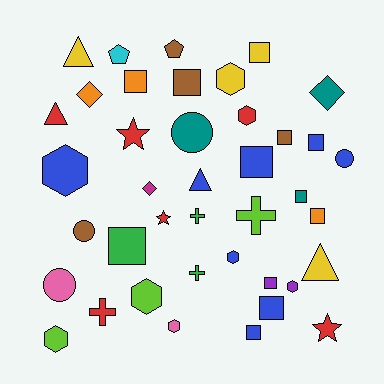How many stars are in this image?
There are 3 stars.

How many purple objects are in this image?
There are 2 purple objects.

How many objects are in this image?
There are 40 objects.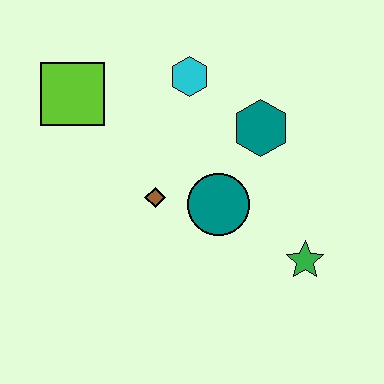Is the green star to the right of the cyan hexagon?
Yes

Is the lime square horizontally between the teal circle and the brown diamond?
No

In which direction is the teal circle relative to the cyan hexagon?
The teal circle is below the cyan hexagon.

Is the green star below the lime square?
Yes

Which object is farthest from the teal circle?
The lime square is farthest from the teal circle.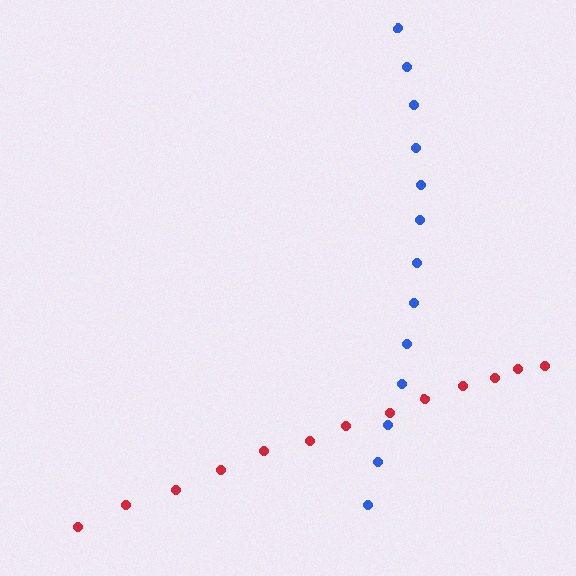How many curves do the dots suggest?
There are 2 distinct paths.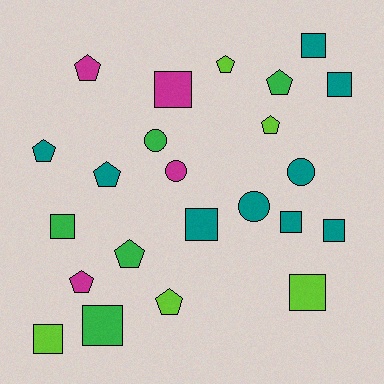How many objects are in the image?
There are 23 objects.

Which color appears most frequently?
Teal, with 9 objects.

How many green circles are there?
There is 1 green circle.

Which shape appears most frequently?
Square, with 10 objects.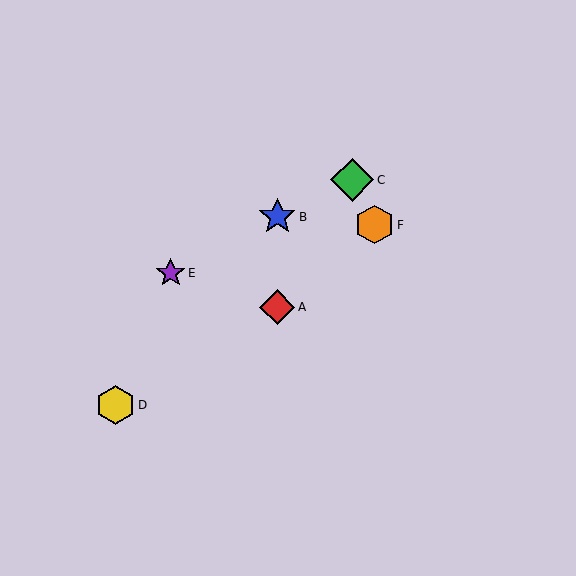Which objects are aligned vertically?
Objects A, B are aligned vertically.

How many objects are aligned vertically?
2 objects (A, B) are aligned vertically.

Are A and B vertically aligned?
Yes, both are at x≈277.